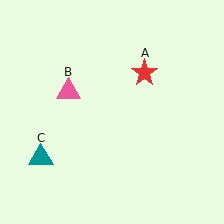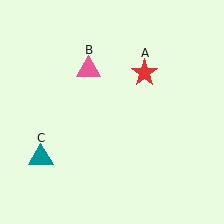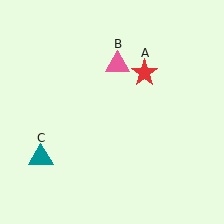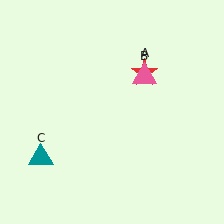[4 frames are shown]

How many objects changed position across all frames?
1 object changed position: pink triangle (object B).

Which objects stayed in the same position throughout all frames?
Red star (object A) and teal triangle (object C) remained stationary.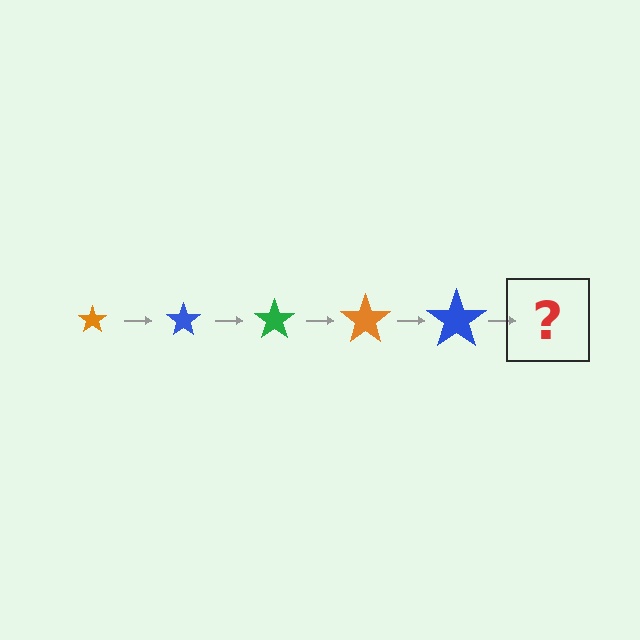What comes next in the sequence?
The next element should be a green star, larger than the previous one.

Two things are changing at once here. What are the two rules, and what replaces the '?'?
The two rules are that the star grows larger each step and the color cycles through orange, blue, and green. The '?' should be a green star, larger than the previous one.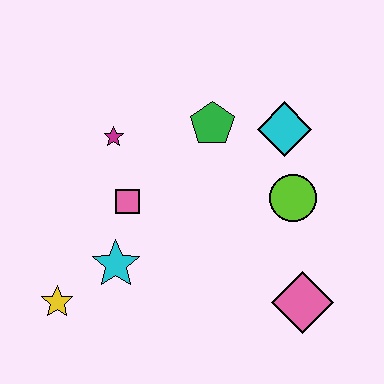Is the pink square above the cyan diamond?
No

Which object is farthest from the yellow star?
The cyan diamond is farthest from the yellow star.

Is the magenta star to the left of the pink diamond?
Yes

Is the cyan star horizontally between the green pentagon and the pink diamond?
No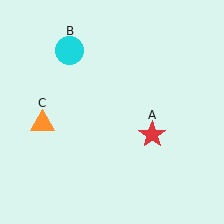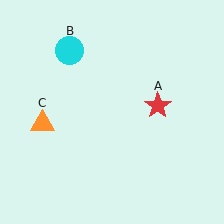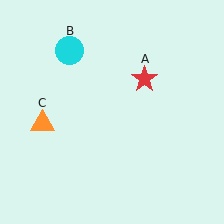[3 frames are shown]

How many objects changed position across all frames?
1 object changed position: red star (object A).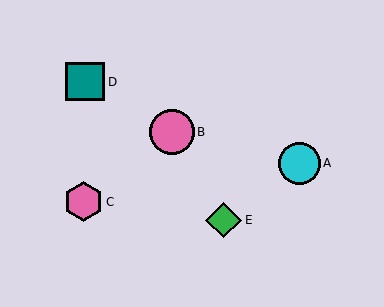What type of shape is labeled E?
Shape E is a green diamond.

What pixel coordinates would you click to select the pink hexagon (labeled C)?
Click at (83, 202) to select the pink hexagon C.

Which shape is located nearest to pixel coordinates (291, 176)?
The cyan circle (labeled A) at (299, 163) is nearest to that location.